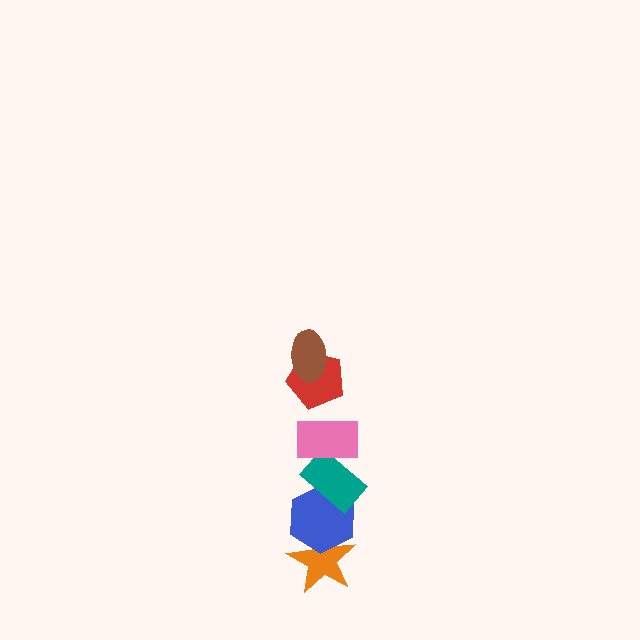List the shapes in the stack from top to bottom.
From top to bottom: the brown ellipse, the red pentagon, the pink rectangle, the teal rectangle, the blue hexagon, the orange star.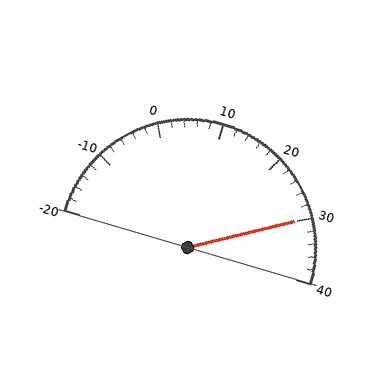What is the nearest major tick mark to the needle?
The nearest major tick mark is 30.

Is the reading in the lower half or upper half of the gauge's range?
The reading is in the upper half of the range (-20 to 40).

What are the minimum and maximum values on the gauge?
The gauge ranges from -20 to 40.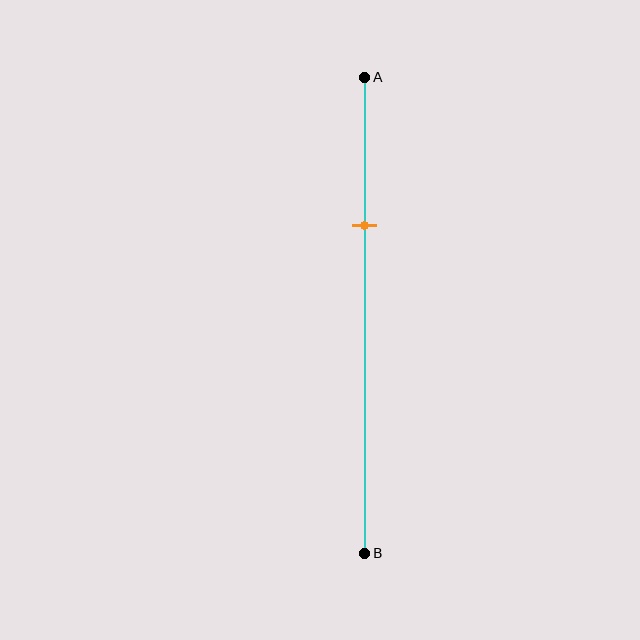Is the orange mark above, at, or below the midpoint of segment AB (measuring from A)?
The orange mark is above the midpoint of segment AB.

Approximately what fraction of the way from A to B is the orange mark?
The orange mark is approximately 30% of the way from A to B.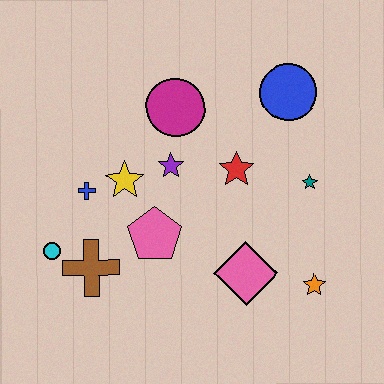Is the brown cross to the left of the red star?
Yes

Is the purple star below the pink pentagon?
No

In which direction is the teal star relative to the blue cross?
The teal star is to the right of the blue cross.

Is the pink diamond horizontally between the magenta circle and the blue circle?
Yes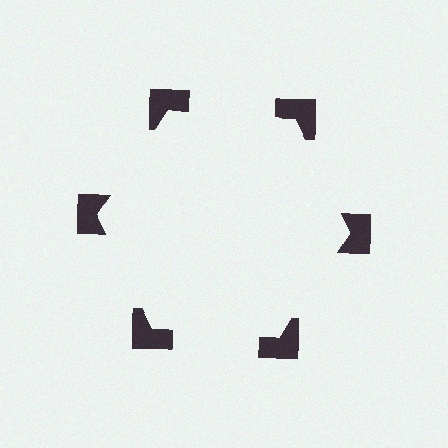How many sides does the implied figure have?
6 sides.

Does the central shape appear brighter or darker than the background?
It typically appears slightly brighter than the background, even though no actual brightness change is drawn.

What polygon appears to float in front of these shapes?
An illusory hexagon — its edges are inferred from the aligned wedge cuts in the notched squares, not physically drawn.